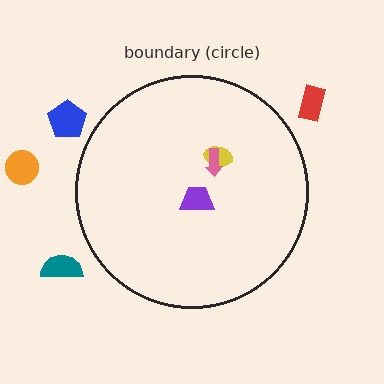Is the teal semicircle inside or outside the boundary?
Outside.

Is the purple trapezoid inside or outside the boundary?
Inside.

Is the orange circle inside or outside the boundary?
Outside.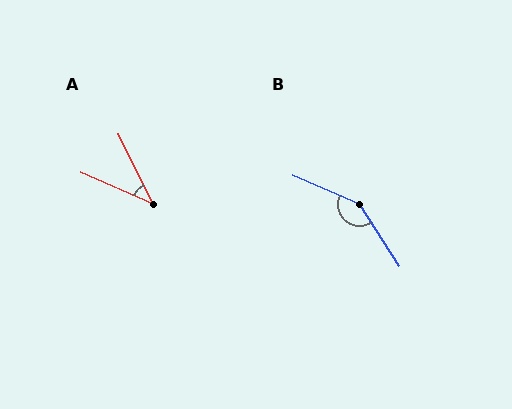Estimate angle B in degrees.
Approximately 147 degrees.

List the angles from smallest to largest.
A (41°), B (147°).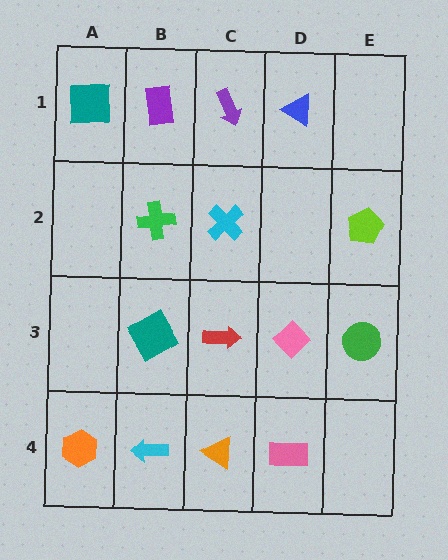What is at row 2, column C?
A cyan cross.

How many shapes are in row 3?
4 shapes.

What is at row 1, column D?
A blue triangle.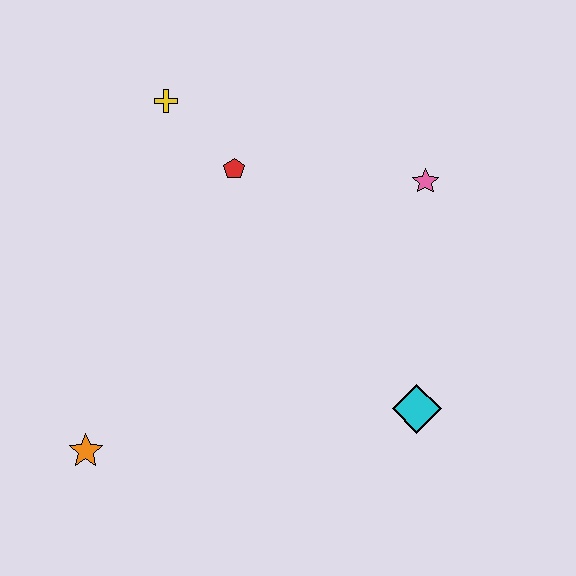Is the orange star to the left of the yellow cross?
Yes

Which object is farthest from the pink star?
The orange star is farthest from the pink star.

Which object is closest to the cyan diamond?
The pink star is closest to the cyan diamond.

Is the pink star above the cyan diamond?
Yes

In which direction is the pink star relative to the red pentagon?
The pink star is to the right of the red pentagon.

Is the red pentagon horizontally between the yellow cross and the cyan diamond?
Yes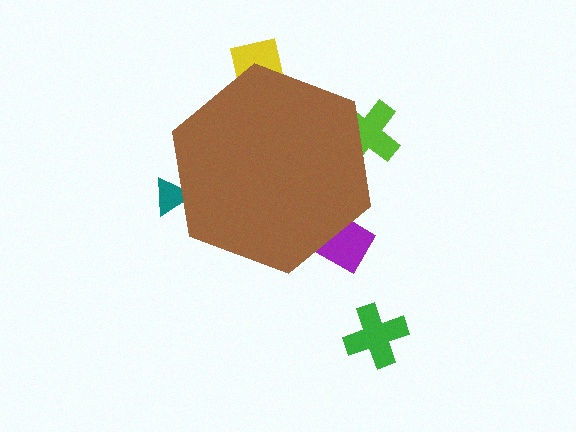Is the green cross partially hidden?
No, the green cross is fully visible.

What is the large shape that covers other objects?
A brown hexagon.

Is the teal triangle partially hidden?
Yes, the teal triangle is partially hidden behind the brown hexagon.